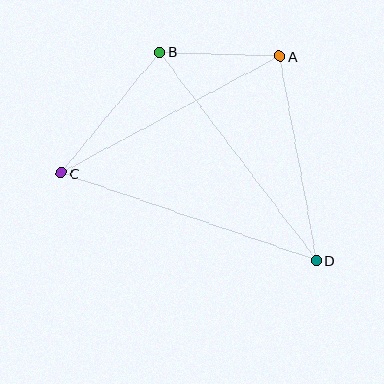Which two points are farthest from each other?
Points C and D are farthest from each other.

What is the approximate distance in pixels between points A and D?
The distance between A and D is approximately 208 pixels.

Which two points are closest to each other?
Points A and B are closest to each other.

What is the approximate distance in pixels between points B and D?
The distance between B and D is approximately 261 pixels.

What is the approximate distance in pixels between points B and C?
The distance between B and C is approximately 156 pixels.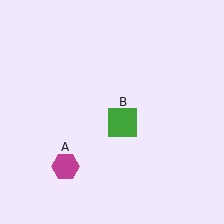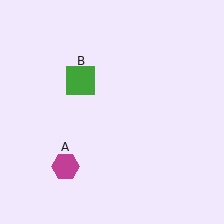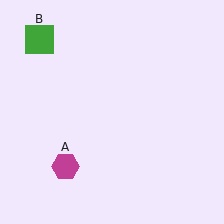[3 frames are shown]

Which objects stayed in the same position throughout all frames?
Magenta hexagon (object A) remained stationary.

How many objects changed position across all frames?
1 object changed position: green square (object B).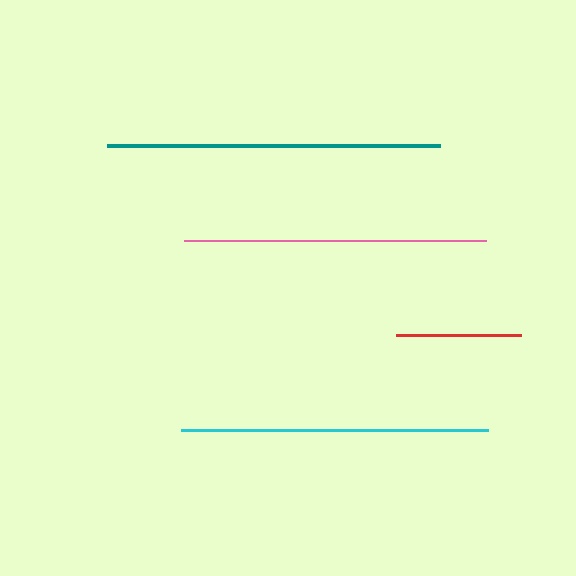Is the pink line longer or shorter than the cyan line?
The cyan line is longer than the pink line.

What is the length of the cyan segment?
The cyan segment is approximately 307 pixels long.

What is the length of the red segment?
The red segment is approximately 126 pixels long.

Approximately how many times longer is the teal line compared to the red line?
The teal line is approximately 2.7 times the length of the red line.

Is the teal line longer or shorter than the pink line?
The teal line is longer than the pink line.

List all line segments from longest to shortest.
From longest to shortest: teal, cyan, pink, red.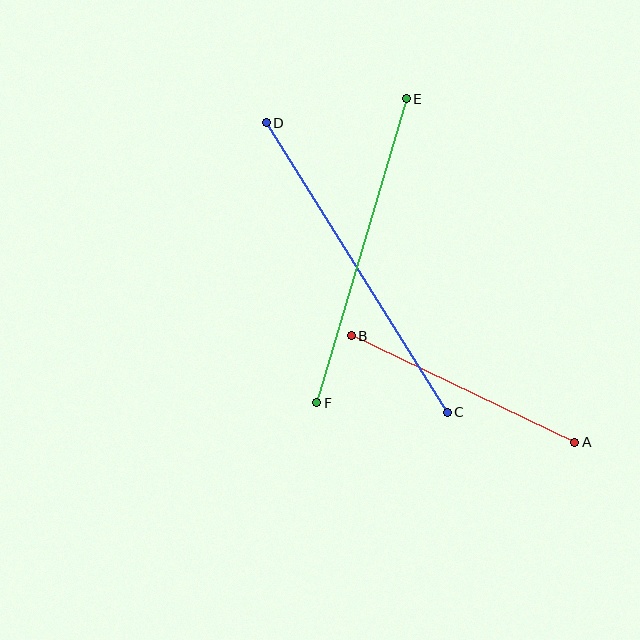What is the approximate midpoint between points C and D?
The midpoint is at approximately (357, 267) pixels.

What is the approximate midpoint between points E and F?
The midpoint is at approximately (362, 251) pixels.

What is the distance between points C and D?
The distance is approximately 341 pixels.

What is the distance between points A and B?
The distance is approximately 248 pixels.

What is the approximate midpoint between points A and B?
The midpoint is at approximately (463, 389) pixels.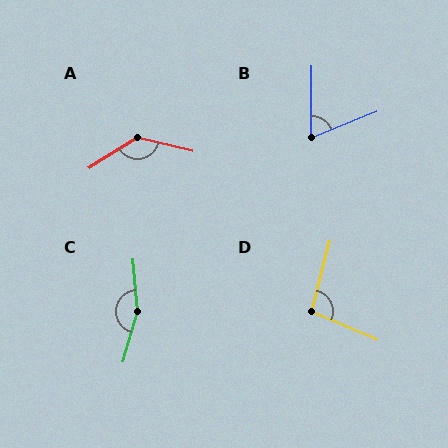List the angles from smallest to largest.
B (67°), D (98°), A (135°), C (159°).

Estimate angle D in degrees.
Approximately 98 degrees.